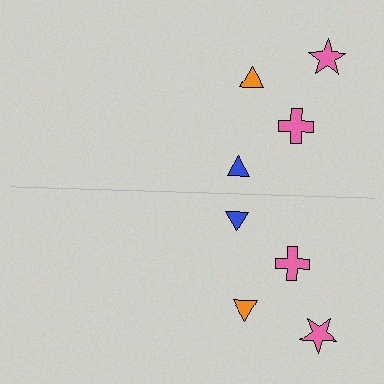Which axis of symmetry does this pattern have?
The pattern has a horizontal axis of symmetry running through the center of the image.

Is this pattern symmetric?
Yes, this pattern has bilateral (reflection) symmetry.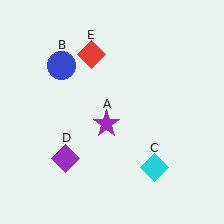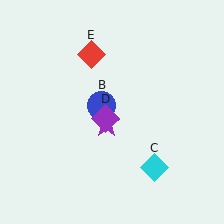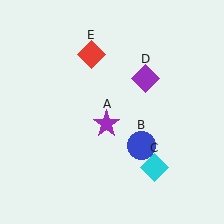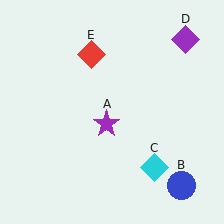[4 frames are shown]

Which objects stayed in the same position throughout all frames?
Purple star (object A) and cyan diamond (object C) and red diamond (object E) remained stationary.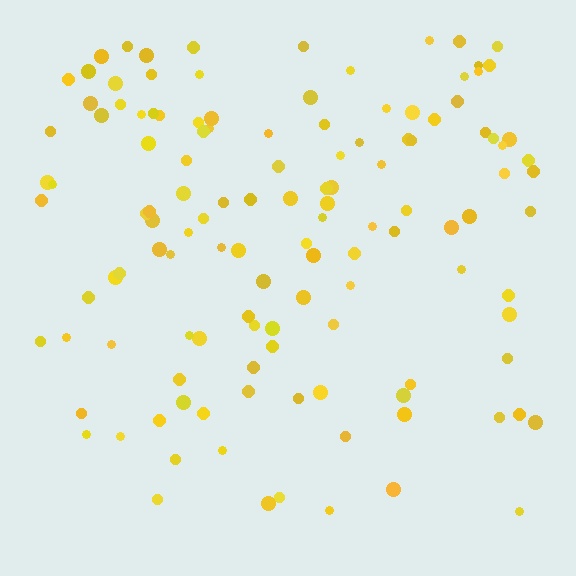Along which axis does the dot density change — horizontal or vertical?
Vertical.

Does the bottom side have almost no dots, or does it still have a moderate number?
Still a moderate number, just noticeably fewer than the top.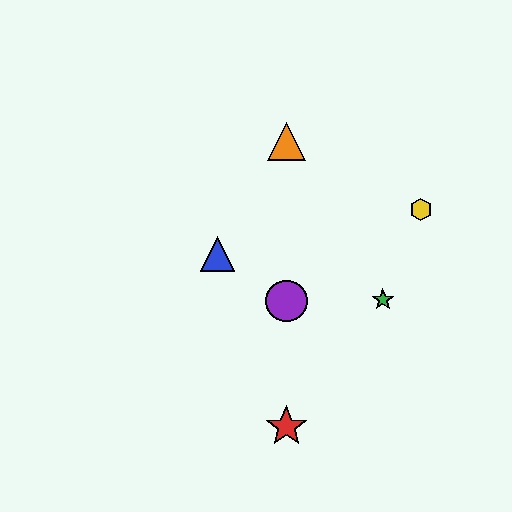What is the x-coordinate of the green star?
The green star is at x≈383.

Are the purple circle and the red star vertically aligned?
Yes, both are at x≈286.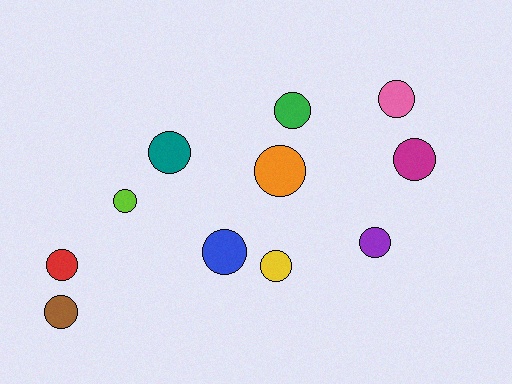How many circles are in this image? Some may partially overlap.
There are 11 circles.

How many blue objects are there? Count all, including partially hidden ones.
There is 1 blue object.